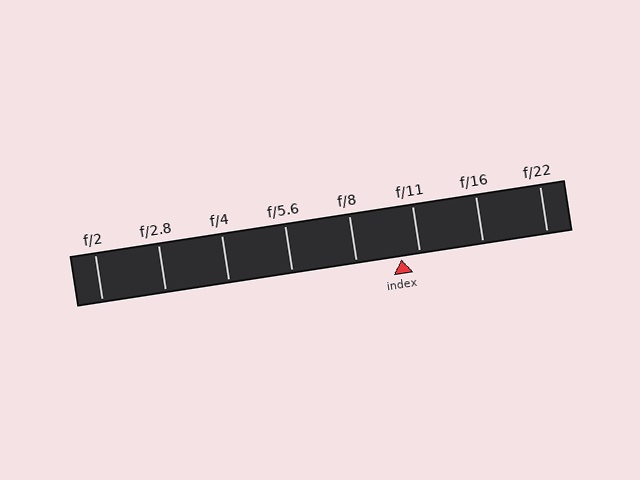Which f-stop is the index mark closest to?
The index mark is closest to f/11.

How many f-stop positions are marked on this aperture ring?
There are 8 f-stop positions marked.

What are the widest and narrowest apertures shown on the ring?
The widest aperture shown is f/2 and the narrowest is f/22.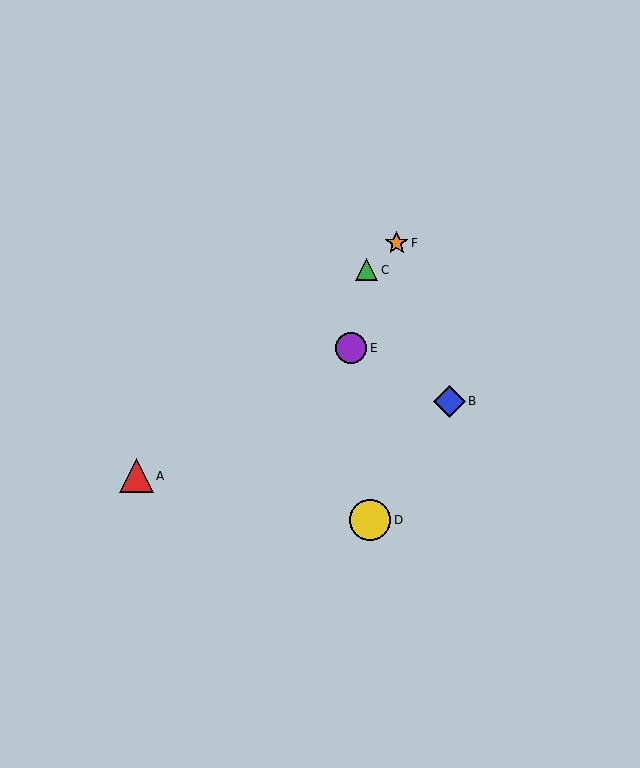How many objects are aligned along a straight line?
3 objects (A, C, F) are aligned along a straight line.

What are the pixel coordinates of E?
Object E is at (351, 348).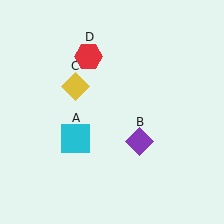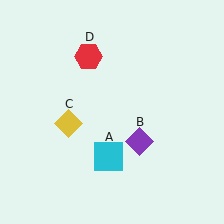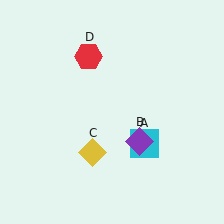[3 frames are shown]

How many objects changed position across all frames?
2 objects changed position: cyan square (object A), yellow diamond (object C).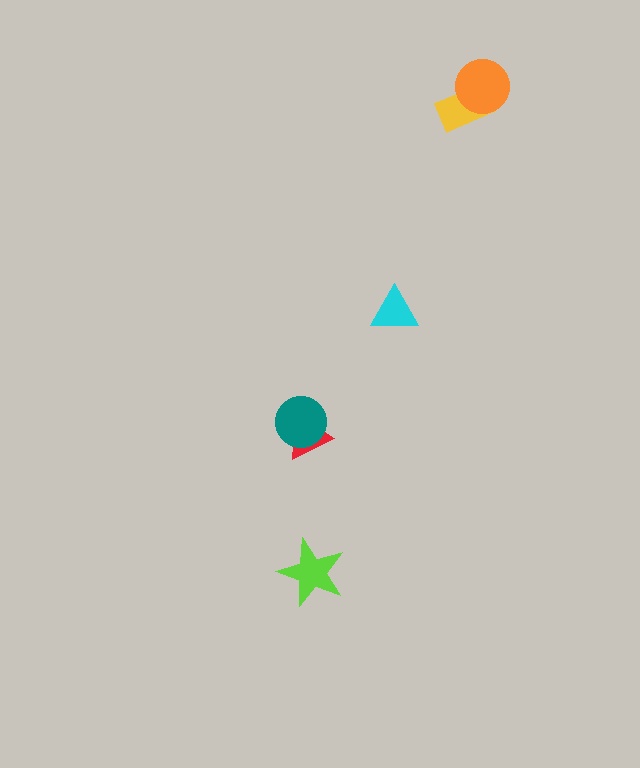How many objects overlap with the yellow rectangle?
1 object overlaps with the yellow rectangle.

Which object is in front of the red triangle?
The teal circle is in front of the red triangle.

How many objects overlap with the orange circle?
1 object overlaps with the orange circle.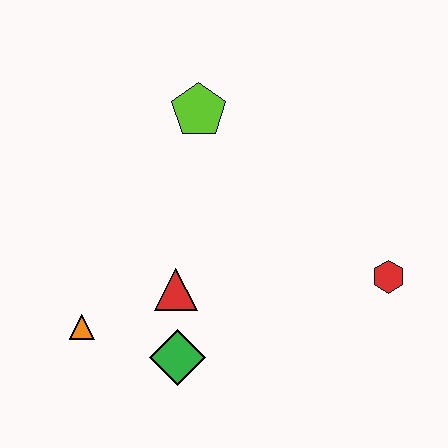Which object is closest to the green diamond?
The red triangle is closest to the green diamond.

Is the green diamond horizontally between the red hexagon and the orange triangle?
Yes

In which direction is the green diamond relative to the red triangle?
The green diamond is below the red triangle.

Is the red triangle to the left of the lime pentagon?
Yes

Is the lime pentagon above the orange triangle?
Yes